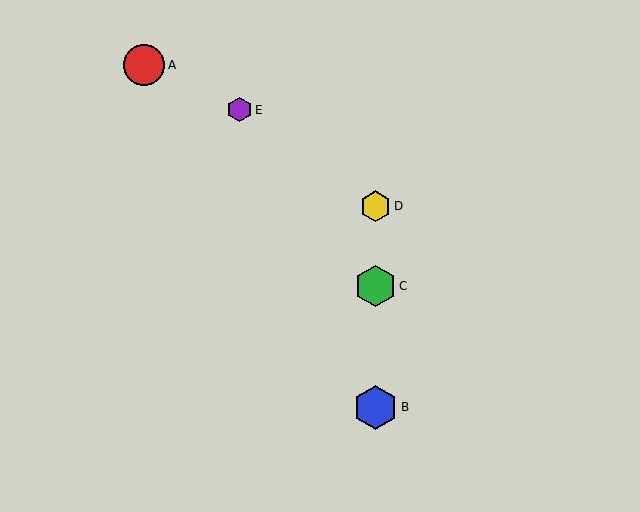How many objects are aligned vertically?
3 objects (B, C, D) are aligned vertically.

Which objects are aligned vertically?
Objects B, C, D are aligned vertically.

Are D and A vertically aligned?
No, D is at x≈376 and A is at x≈144.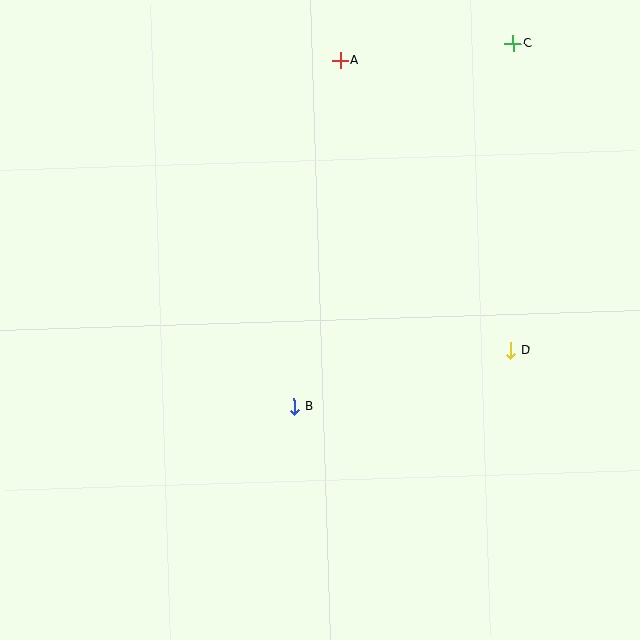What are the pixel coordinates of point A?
Point A is at (340, 61).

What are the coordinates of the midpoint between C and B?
The midpoint between C and B is at (404, 225).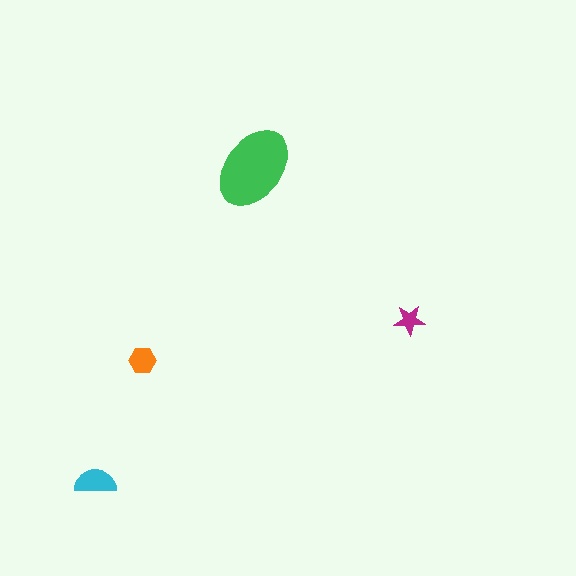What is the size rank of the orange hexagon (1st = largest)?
3rd.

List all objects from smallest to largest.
The magenta star, the orange hexagon, the cyan semicircle, the green ellipse.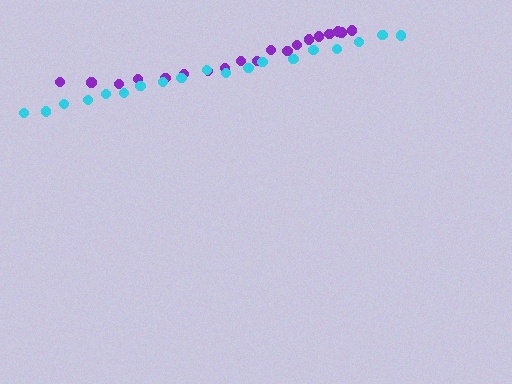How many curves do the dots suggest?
There are 2 distinct paths.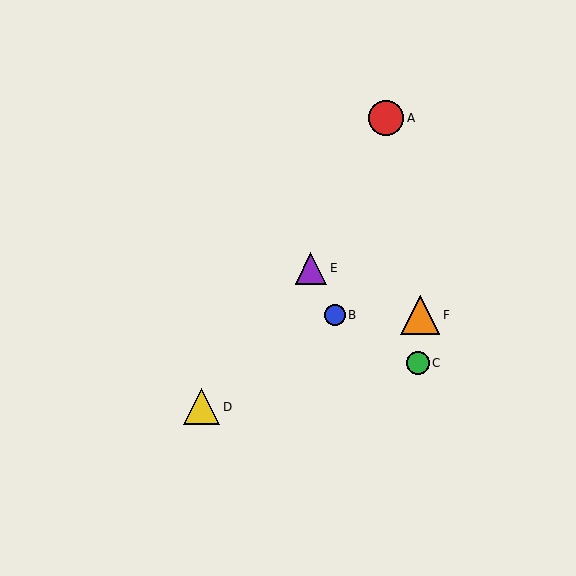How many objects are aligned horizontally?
2 objects (B, F) are aligned horizontally.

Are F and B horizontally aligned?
Yes, both are at y≈315.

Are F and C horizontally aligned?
No, F is at y≈315 and C is at y≈363.